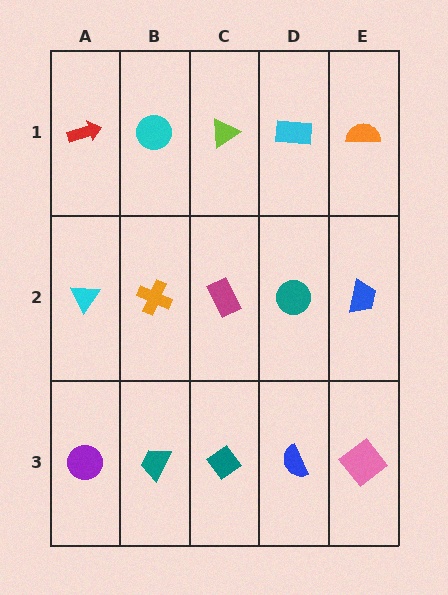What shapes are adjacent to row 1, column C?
A magenta rectangle (row 2, column C), a cyan circle (row 1, column B), a cyan rectangle (row 1, column D).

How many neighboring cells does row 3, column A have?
2.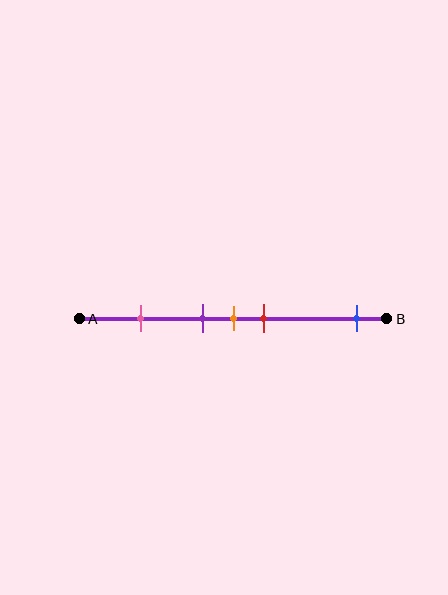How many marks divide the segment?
There are 5 marks dividing the segment.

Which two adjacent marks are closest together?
The purple and orange marks are the closest adjacent pair.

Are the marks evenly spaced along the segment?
No, the marks are not evenly spaced.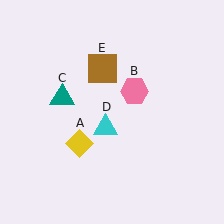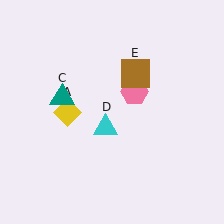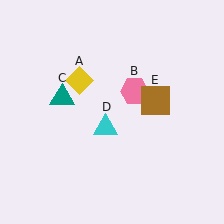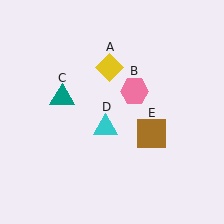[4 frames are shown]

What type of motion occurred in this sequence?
The yellow diamond (object A), brown square (object E) rotated clockwise around the center of the scene.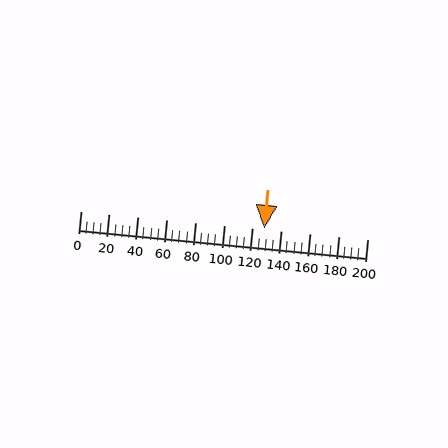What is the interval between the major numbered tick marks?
The major tick marks are spaced 20 units apart.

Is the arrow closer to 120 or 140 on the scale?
The arrow is closer to 120.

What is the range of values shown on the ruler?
The ruler shows values from 0 to 200.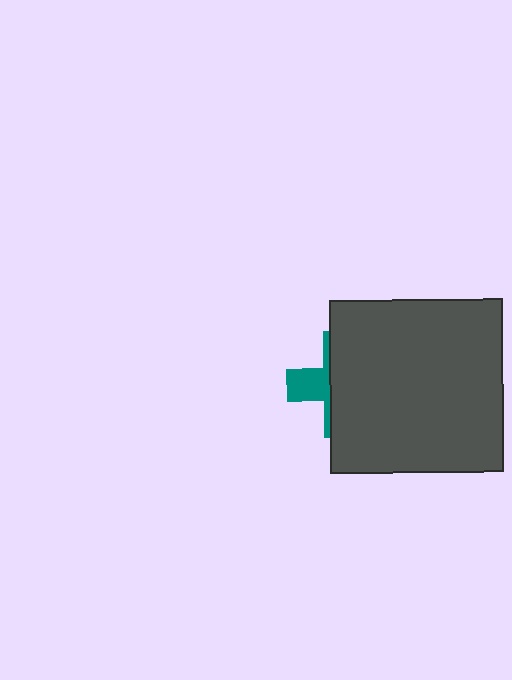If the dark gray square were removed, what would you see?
You would see the complete teal cross.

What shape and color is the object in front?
The object in front is a dark gray square.